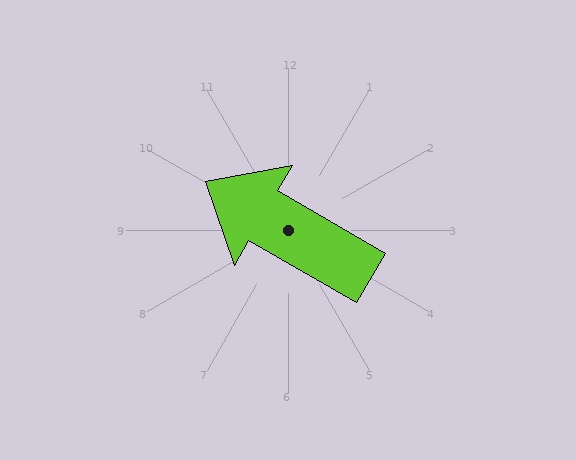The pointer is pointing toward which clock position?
Roughly 10 o'clock.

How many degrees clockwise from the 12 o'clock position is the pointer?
Approximately 300 degrees.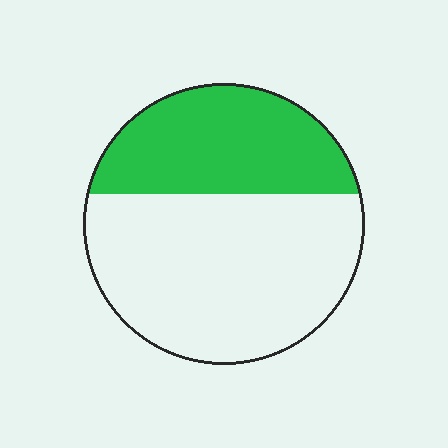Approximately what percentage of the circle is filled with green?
Approximately 35%.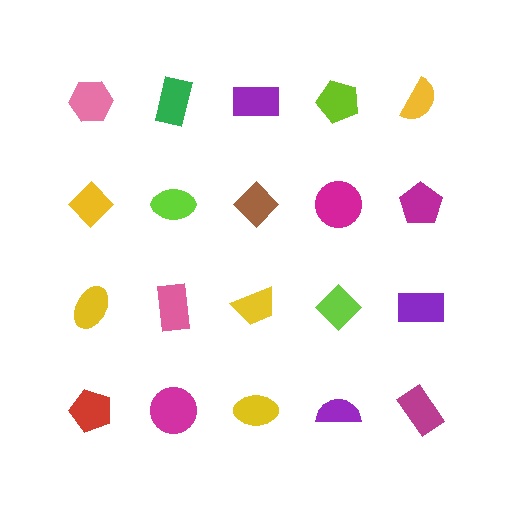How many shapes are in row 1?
5 shapes.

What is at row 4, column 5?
A magenta rectangle.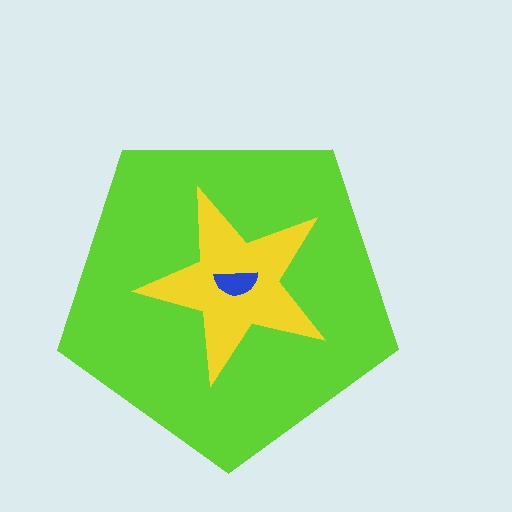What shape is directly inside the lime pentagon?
The yellow star.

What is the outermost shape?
The lime pentagon.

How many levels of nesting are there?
3.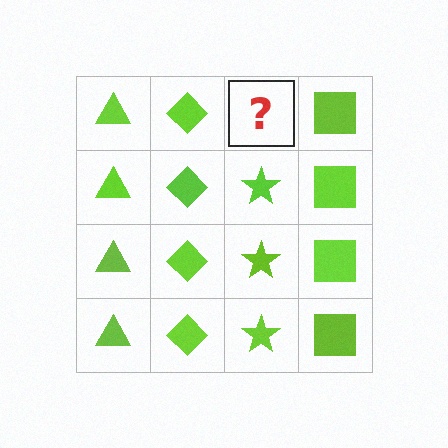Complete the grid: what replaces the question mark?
The question mark should be replaced with a lime star.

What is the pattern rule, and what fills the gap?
The rule is that each column has a consistent shape. The gap should be filled with a lime star.